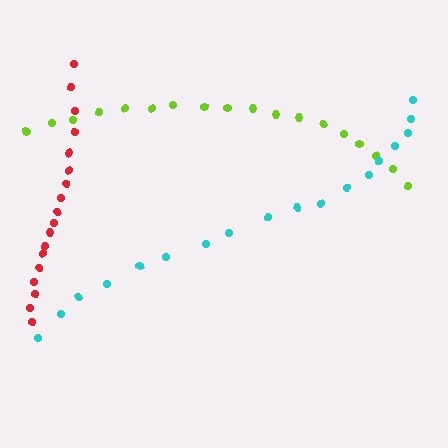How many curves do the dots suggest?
There are 3 distinct paths.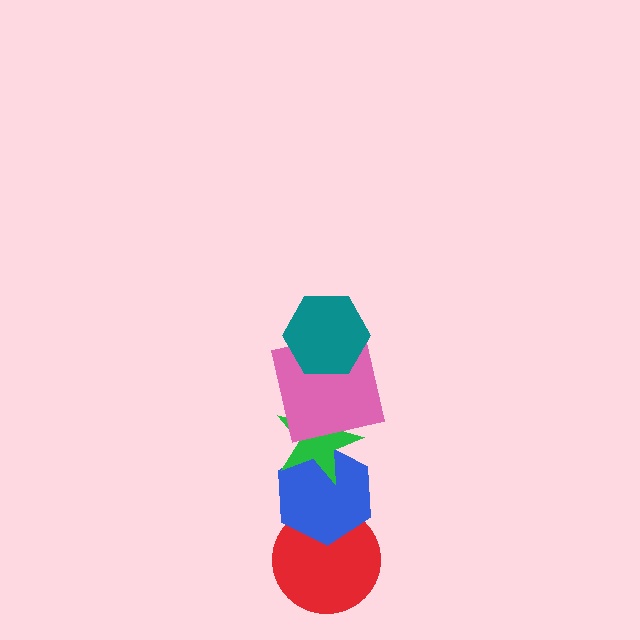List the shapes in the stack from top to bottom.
From top to bottom: the teal hexagon, the pink square, the green star, the blue hexagon, the red circle.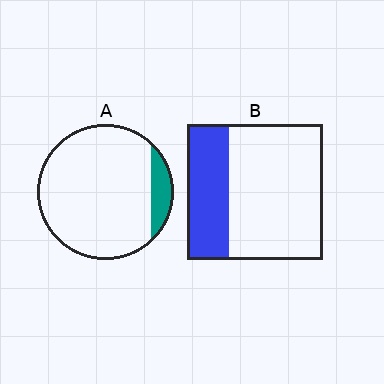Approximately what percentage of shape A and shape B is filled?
A is approximately 10% and B is approximately 30%.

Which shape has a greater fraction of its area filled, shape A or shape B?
Shape B.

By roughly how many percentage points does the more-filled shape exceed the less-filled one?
By roughly 20 percentage points (B over A).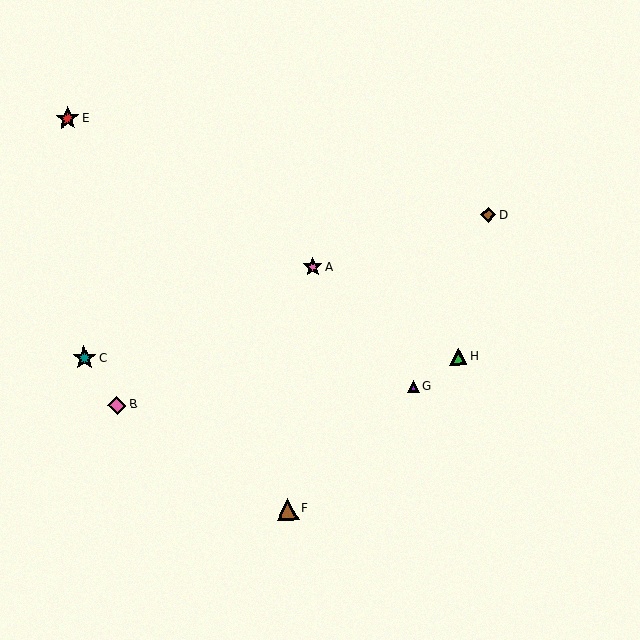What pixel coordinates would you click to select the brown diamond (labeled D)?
Click at (488, 215) to select the brown diamond D.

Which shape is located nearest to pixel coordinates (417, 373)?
The purple triangle (labeled G) at (413, 387) is nearest to that location.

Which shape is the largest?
The teal star (labeled C) is the largest.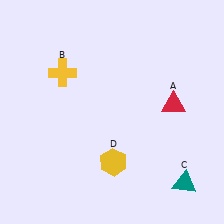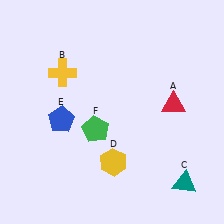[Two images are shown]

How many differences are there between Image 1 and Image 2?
There are 2 differences between the two images.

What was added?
A blue pentagon (E), a green pentagon (F) were added in Image 2.